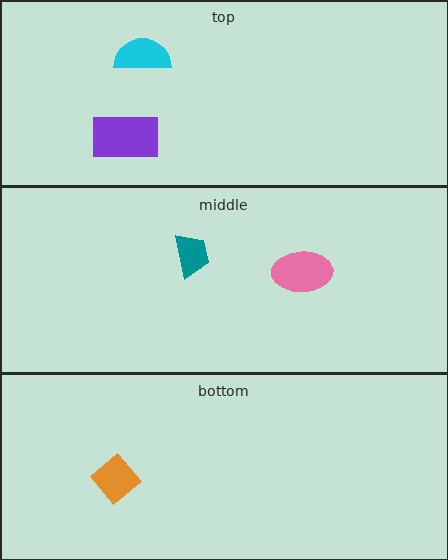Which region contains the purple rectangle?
The top region.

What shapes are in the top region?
The purple rectangle, the cyan semicircle.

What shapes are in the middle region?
The pink ellipse, the teal trapezoid.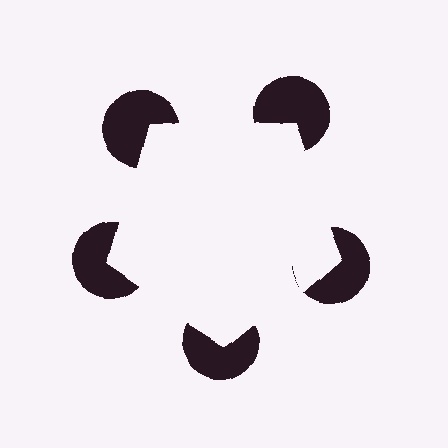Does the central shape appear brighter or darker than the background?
It typically appears slightly brighter than the background, even though no actual brightness change is drawn.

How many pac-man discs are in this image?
There are 5 — one at each vertex of the illusory pentagon.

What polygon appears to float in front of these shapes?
An illusory pentagon — its edges are inferred from the aligned wedge cuts in the pac-man discs, not physically drawn.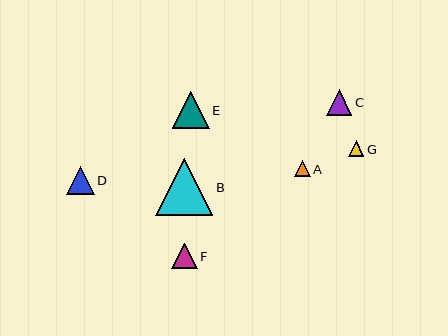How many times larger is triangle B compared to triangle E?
Triangle B is approximately 1.5 times the size of triangle E.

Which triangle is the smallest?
Triangle G is the smallest with a size of approximately 16 pixels.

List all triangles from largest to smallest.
From largest to smallest: B, E, D, C, F, A, G.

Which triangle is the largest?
Triangle B is the largest with a size of approximately 57 pixels.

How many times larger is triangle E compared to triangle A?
Triangle E is approximately 2.3 times the size of triangle A.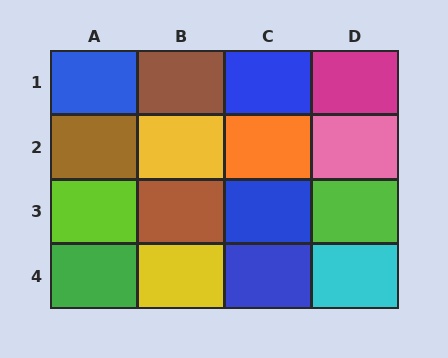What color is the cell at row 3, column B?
Brown.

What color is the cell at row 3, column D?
Lime.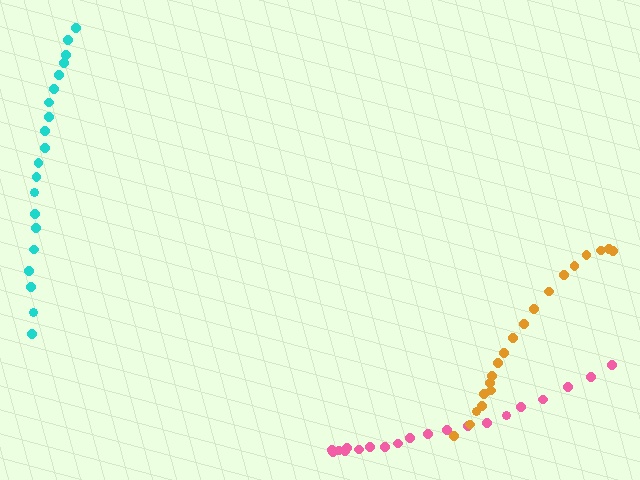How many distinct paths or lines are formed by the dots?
There are 3 distinct paths.